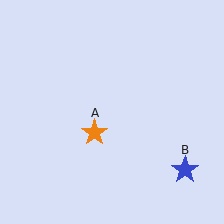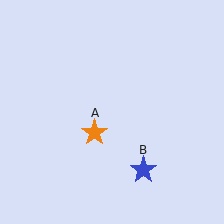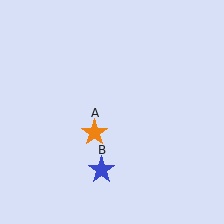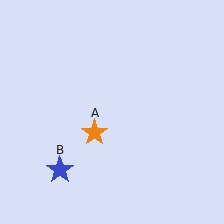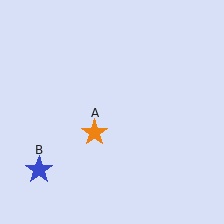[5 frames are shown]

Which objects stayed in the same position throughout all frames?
Orange star (object A) remained stationary.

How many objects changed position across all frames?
1 object changed position: blue star (object B).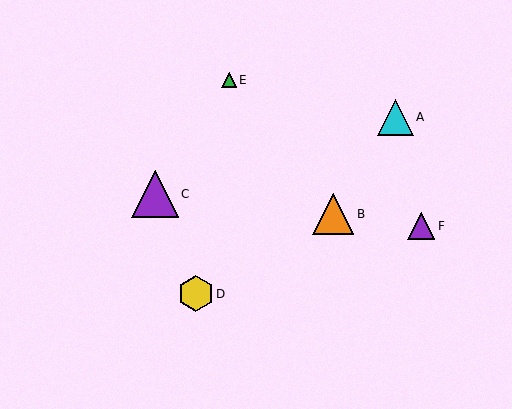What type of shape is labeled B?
Shape B is an orange triangle.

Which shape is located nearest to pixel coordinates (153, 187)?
The purple triangle (labeled C) at (155, 194) is nearest to that location.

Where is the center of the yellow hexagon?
The center of the yellow hexagon is at (196, 294).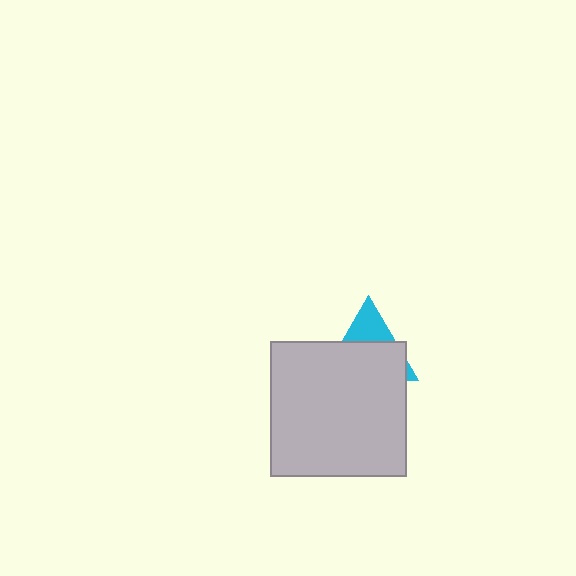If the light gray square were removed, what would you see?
You would see the complete cyan triangle.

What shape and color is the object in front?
The object in front is a light gray square.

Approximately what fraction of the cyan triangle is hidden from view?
Roughly 68% of the cyan triangle is hidden behind the light gray square.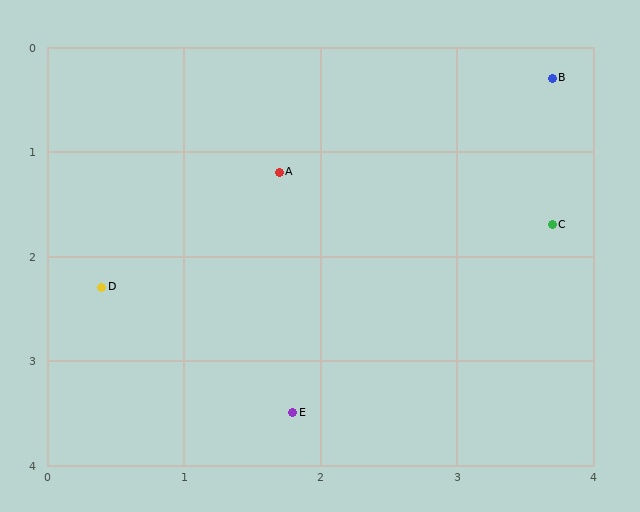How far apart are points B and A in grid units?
Points B and A are about 2.2 grid units apart.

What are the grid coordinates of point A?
Point A is at approximately (1.7, 1.2).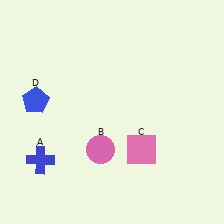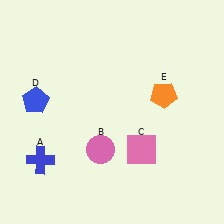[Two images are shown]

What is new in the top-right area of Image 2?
An orange pentagon (E) was added in the top-right area of Image 2.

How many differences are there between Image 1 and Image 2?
There is 1 difference between the two images.